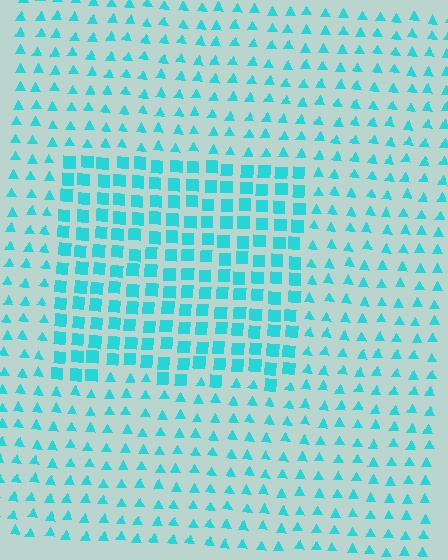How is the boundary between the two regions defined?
The boundary is defined by a change in element shape: squares inside vs. triangles outside. All elements share the same color and spacing.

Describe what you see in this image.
The image is filled with small cyan elements arranged in a uniform grid. A rectangle-shaped region contains squares, while the surrounding area contains triangles. The boundary is defined purely by the change in element shape.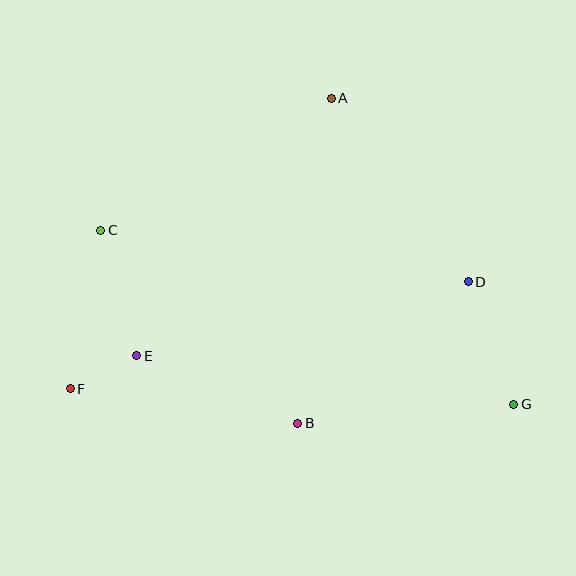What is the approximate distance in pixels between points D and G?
The distance between D and G is approximately 131 pixels.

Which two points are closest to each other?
Points E and F are closest to each other.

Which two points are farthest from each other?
Points C and G are farthest from each other.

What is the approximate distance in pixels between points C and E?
The distance between C and E is approximately 131 pixels.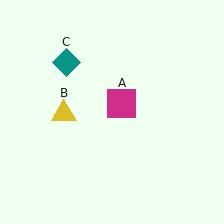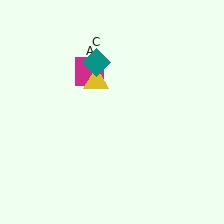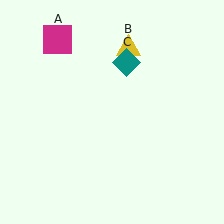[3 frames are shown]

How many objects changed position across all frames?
3 objects changed position: magenta square (object A), yellow triangle (object B), teal diamond (object C).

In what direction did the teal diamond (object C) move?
The teal diamond (object C) moved right.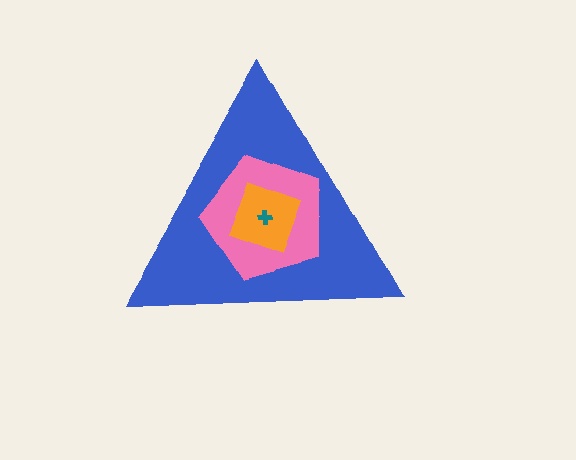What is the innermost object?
The teal cross.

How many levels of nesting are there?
4.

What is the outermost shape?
The blue triangle.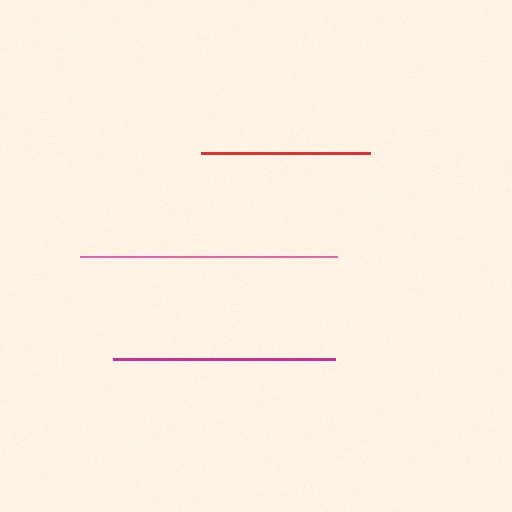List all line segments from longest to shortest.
From longest to shortest: pink, magenta, red.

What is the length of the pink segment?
The pink segment is approximately 257 pixels long.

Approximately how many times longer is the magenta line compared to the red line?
The magenta line is approximately 1.3 times the length of the red line.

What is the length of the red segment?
The red segment is approximately 169 pixels long.